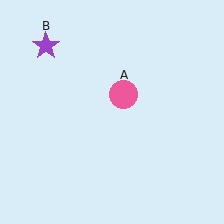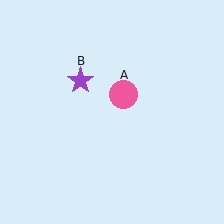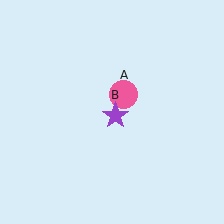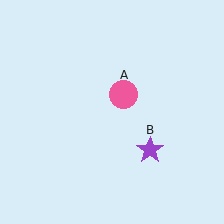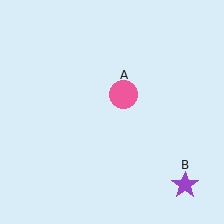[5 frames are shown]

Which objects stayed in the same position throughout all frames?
Pink circle (object A) remained stationary.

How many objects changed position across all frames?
1 object changed position: purple star (object B).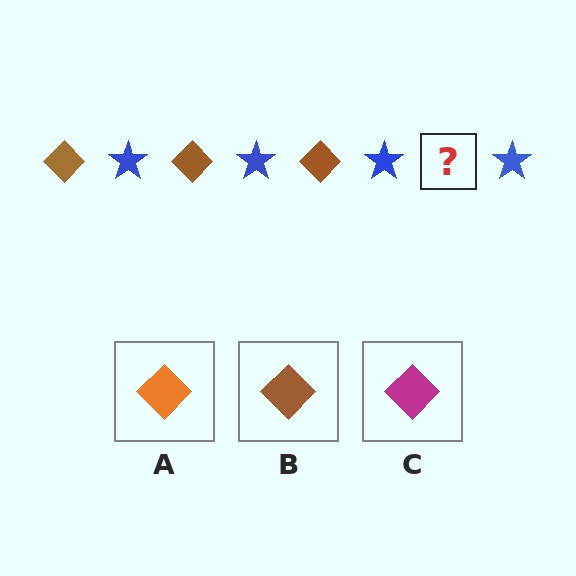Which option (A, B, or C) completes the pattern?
B.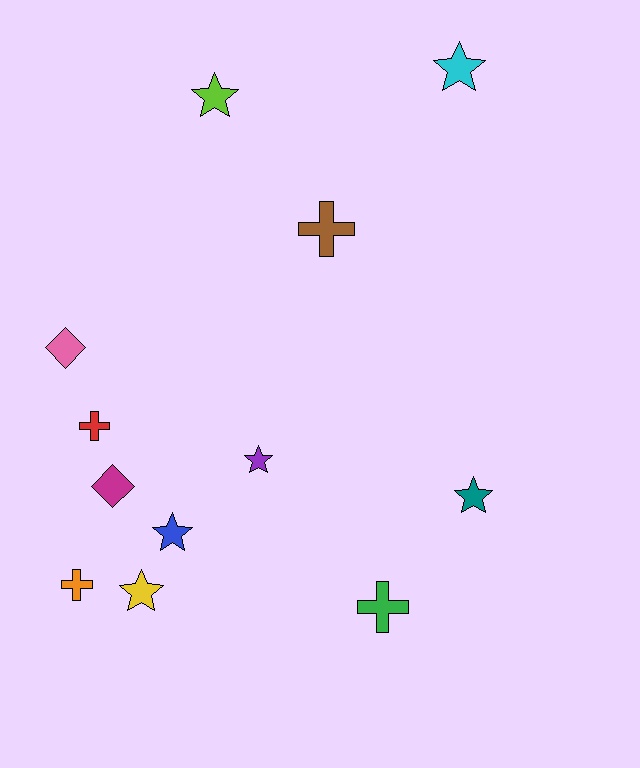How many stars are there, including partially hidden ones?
There are 6 stars.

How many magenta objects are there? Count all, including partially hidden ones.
There is 1 magenta object.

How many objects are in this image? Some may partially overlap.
There are 12 objects.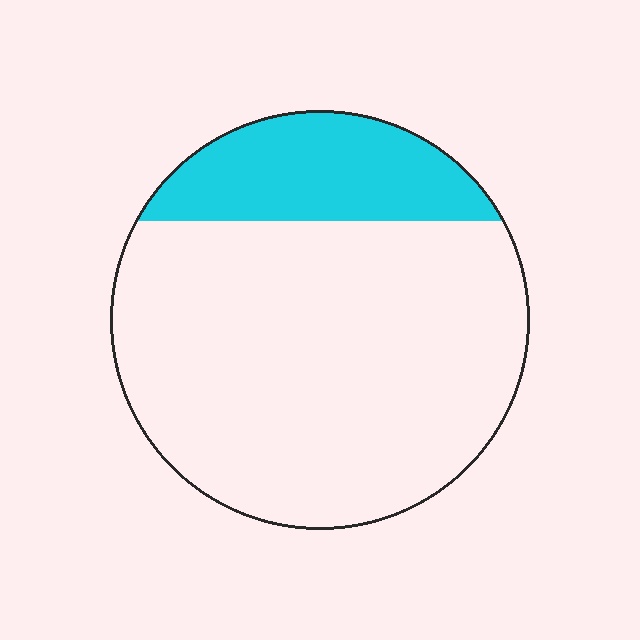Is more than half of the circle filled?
No.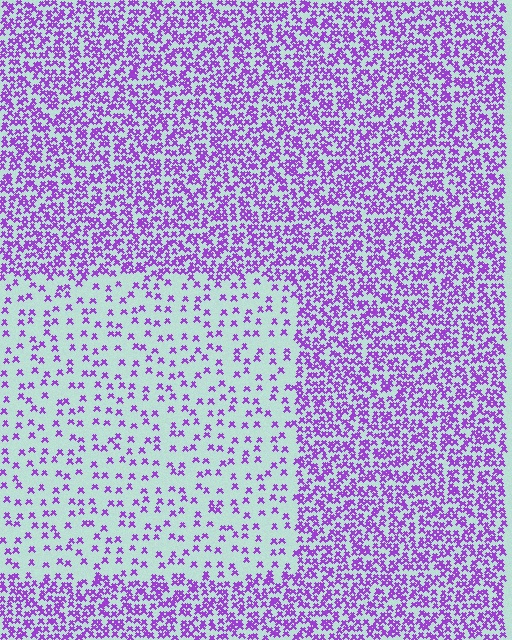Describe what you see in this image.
The image contains small purple elements arranged at two different densities. A rectangle-shaped region is visible where the elements are less densely packed than the surrounding area.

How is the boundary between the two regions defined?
The boundary is defined by a change in element density (approximately 2.9x ratio). All elements are the same color, size, and shape.